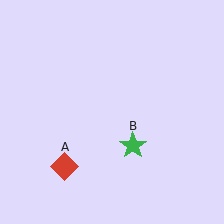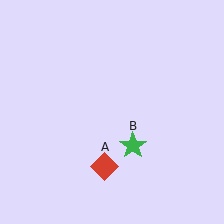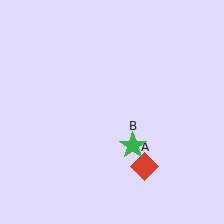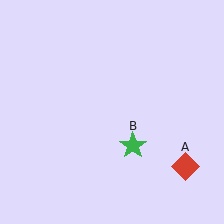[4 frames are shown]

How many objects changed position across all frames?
1 object changed position: red diamond (object A).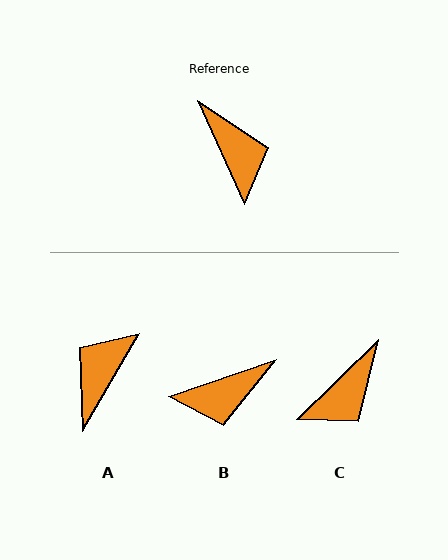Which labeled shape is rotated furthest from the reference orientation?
A, about 126 degrees away.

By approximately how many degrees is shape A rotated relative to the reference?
Approximately 126 degrees counter-clockwise.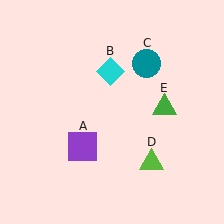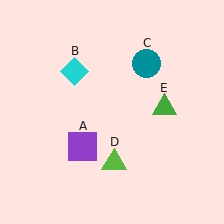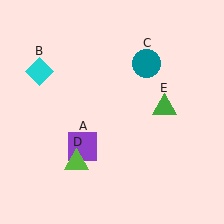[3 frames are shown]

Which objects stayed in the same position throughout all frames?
Purple square (object A) and teal circle (object C) and green triangle (object E) remained stationary.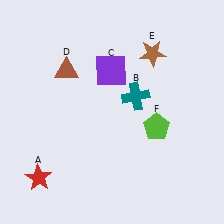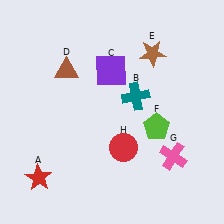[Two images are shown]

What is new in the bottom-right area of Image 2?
A pink cross (G) was added in the bottom-right area of Image 2.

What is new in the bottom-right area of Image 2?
A red circle (H) was added in the bottom-right area of Image 2.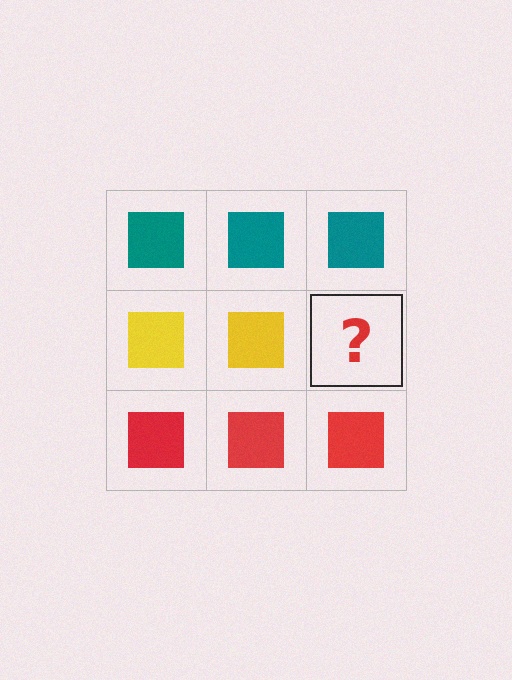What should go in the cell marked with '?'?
The missing cell should contain a yellow square.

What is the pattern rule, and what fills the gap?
The rule is that each row has a consistent color. The gap should be filled with a yellow square.